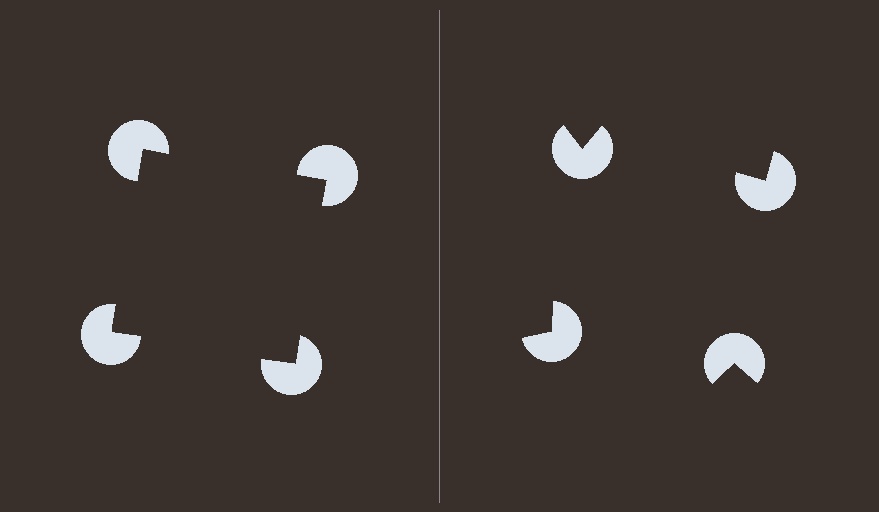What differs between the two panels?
The pac-man discs are positioned identically on both sides; only the wedge orientations differ. On the left they align to a square; on the right they are misaligned.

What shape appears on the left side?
An illusory square.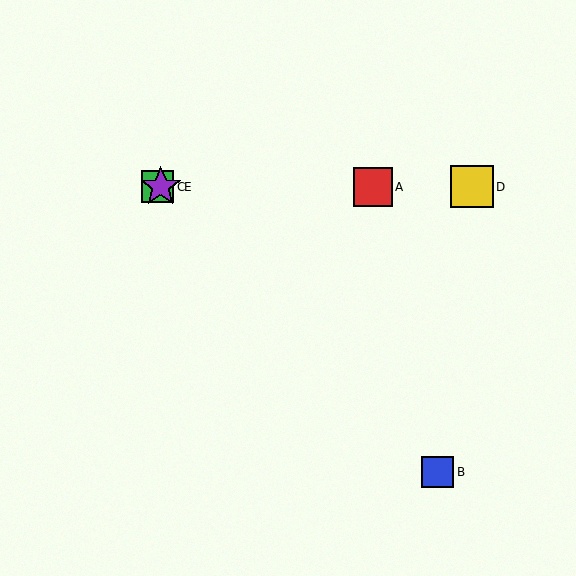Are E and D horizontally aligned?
Yes, both are at y≈187.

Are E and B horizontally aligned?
No, E is at y≈187 and B is at y≈472.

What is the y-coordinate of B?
Object B is at y≈472.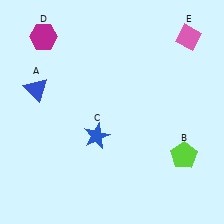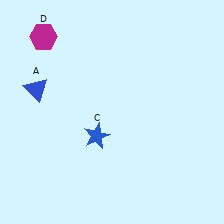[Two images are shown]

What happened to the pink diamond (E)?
The pink diamond (E) was removed in Image 2. It was in the top-right area of Image 1.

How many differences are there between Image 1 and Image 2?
There are 2 differences between the two images.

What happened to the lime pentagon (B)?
The lime pentagon (B) was removed in Image 2. It was in the bottom-right area of Image 1.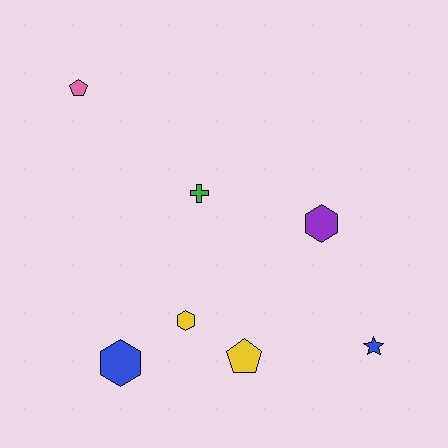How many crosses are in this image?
There is 1 cross.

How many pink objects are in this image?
There is 1 pink object.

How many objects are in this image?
There are 7 objects.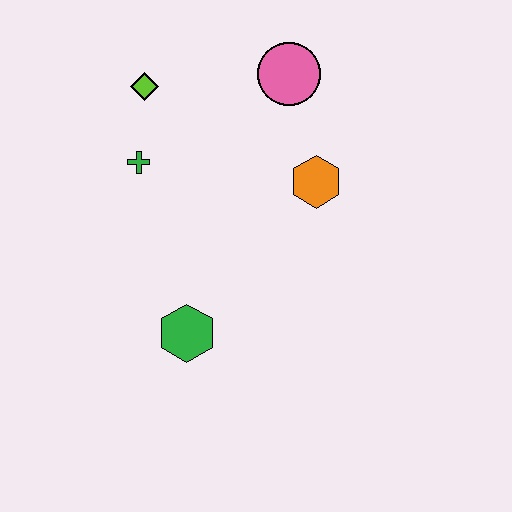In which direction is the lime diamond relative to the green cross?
The lime diamond is above the green cross.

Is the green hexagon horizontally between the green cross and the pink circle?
Yes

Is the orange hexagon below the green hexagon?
No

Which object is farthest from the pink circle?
The green hexagon is farthest from the pink circle.